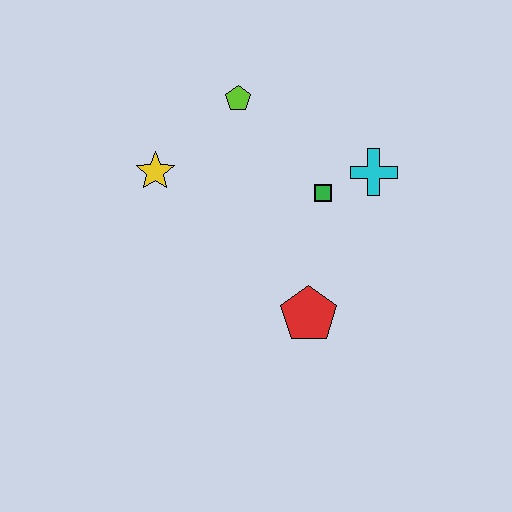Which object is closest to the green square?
The cyan cross is closest to the green square.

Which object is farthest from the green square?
The yellow star is farthest from the green square.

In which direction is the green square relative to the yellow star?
The green square is to the right of the yellow star.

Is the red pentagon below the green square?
Yes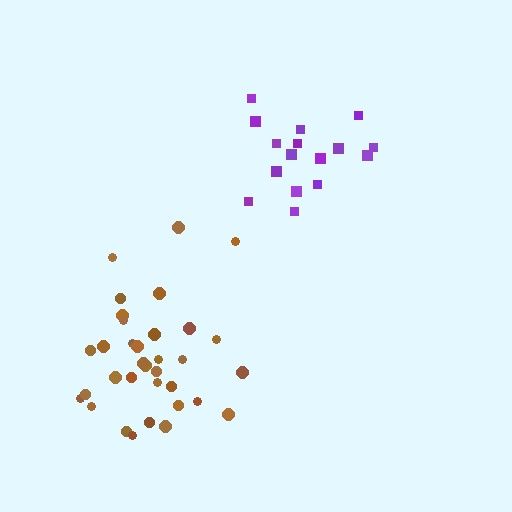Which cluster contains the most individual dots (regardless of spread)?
Brown (34).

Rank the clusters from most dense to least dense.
purple, brown.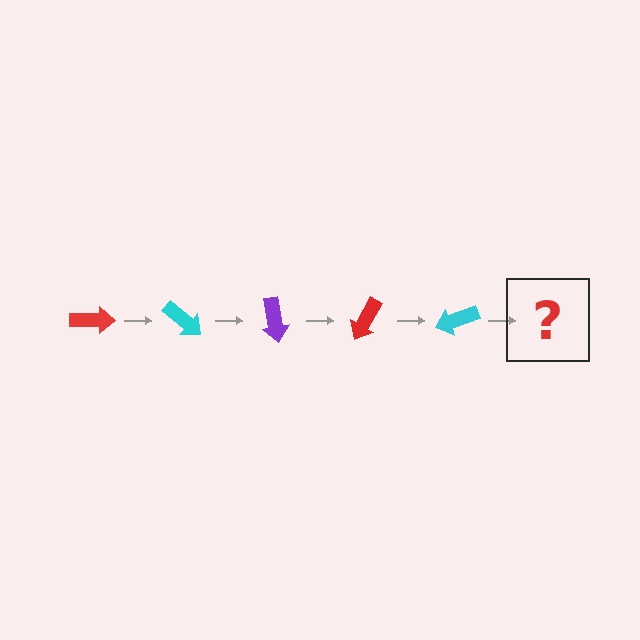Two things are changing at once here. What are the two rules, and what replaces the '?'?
The two rules are that it rotates 40 degrees each step and the color cycles through red, cyan, and purple. The '?' should be a purple arrow, rotated 200 degrees from the start.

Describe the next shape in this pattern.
It should be a purple arrow, rotated 200 degrees from the start.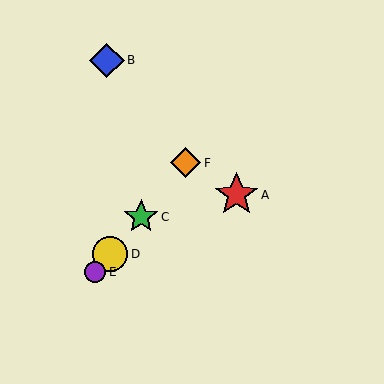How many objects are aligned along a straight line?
4 objects (C, D, E, F) are aligned along a straight line.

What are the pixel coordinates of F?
Object F is at (186, 163).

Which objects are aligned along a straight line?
Objects C, D, E, F are aligned along a straight line.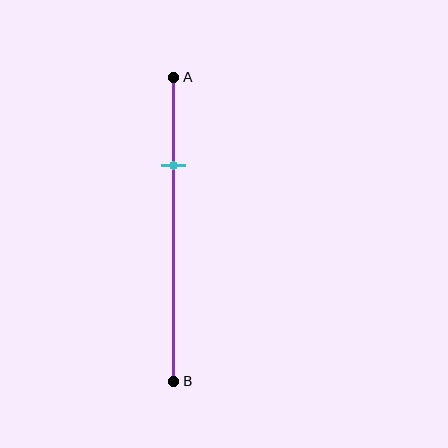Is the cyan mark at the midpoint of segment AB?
No, the mark is at about 30% from A, not at the 50% midpoint.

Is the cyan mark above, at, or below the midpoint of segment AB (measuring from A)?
The cyan mark is above the midpoint of segment AB.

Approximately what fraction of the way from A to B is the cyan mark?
The cyan mark is approximately 30% of the way from A to B.